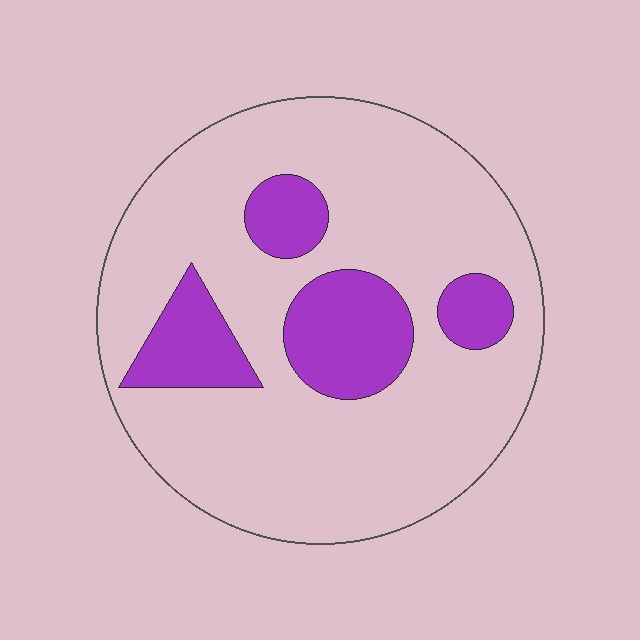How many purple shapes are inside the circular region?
4.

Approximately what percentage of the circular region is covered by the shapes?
Approximately 20%.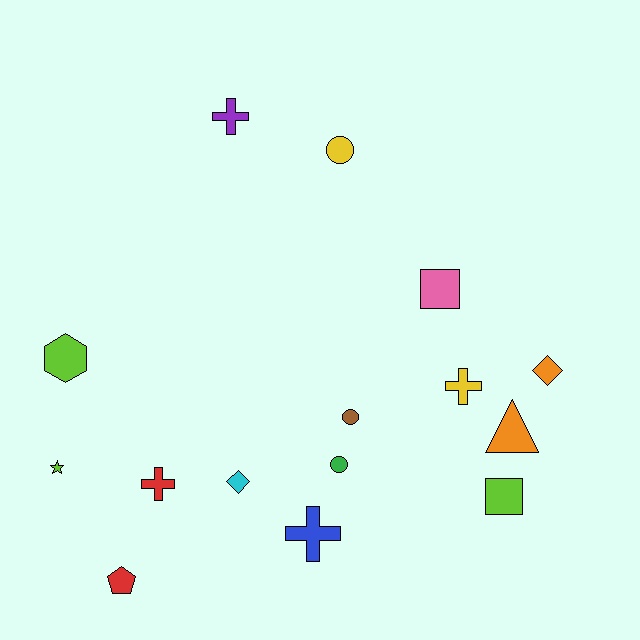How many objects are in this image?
There are 15 objects.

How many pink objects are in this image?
There is 1 pink object.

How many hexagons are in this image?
There is 1 hexagon.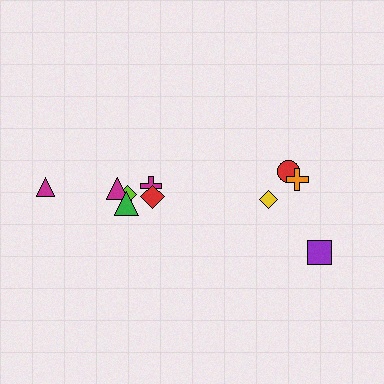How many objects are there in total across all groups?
There are 10 objects.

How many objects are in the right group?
There are 4 objects.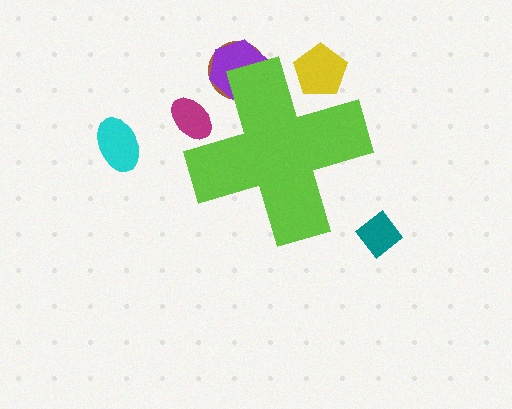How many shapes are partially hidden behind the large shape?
4 shapes are partially hidden.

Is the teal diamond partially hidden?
No, the teal diamond is fully visible.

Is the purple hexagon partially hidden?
Yes, the purple hexagon is partially hidden behind the lime cross.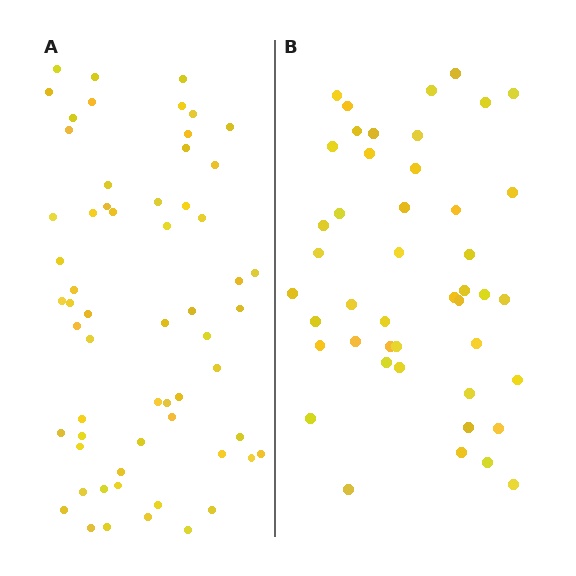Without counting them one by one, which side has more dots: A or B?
Region A (the left region) has more dots.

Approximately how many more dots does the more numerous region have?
Region A has approximately 15 more dots than region B.